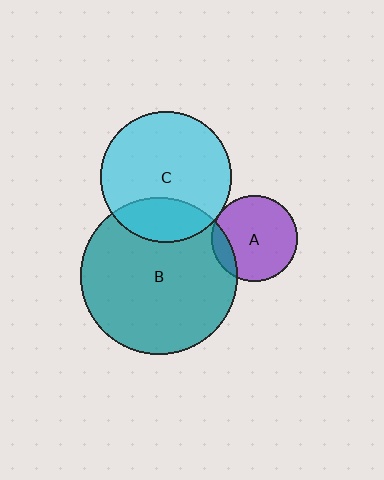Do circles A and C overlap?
Yes.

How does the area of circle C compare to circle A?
Approximately 2.3 times.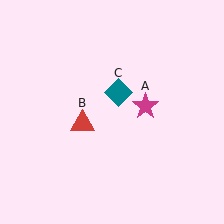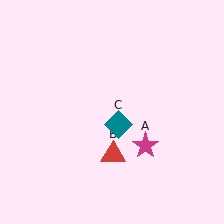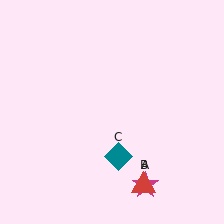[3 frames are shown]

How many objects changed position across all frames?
3 objects changed position: magenta star (object A), red triangle (object B), teal diamond (object C).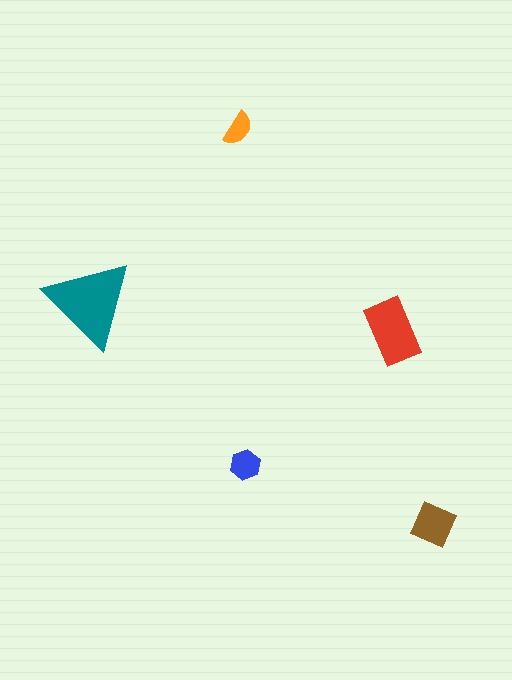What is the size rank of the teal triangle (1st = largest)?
1st.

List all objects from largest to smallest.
The teal triangle, the red rectangle, the brown diamond, the blue hexagon, the orange semicircle.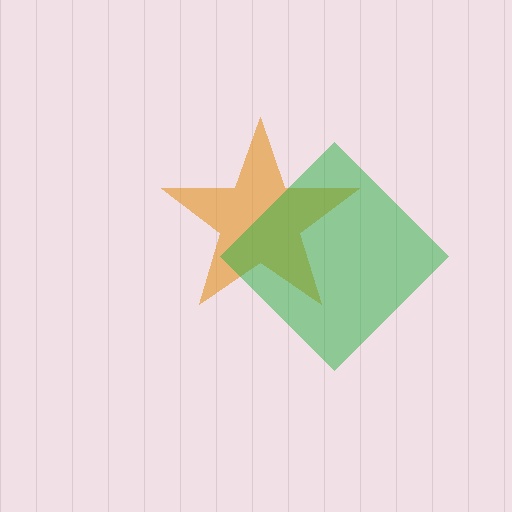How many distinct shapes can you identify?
There are 2 distinct shapes: an orange star, a green diamond.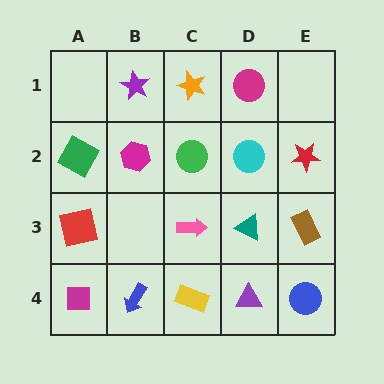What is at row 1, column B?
A purple star.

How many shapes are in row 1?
3 shapes.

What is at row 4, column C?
A yellow rectangle.